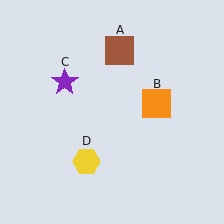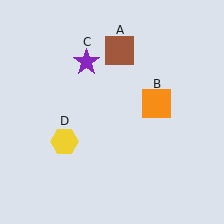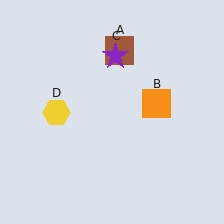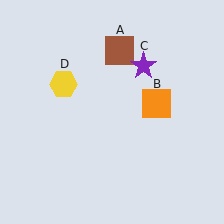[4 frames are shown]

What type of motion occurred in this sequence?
The purple star (object C), yellow hexagon (object D) rotated clockwise around the center of the scene.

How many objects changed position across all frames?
2 objects changed position: purple star (object C), yellow hexagon (object D).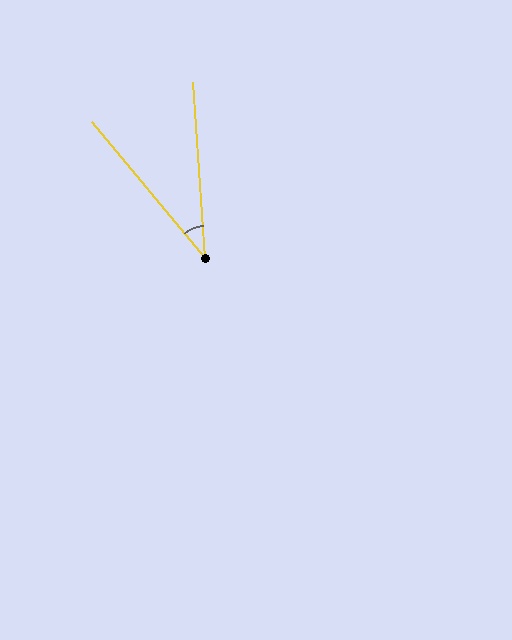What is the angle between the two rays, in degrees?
Approximately 36 degrees.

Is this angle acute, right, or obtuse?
It is acute.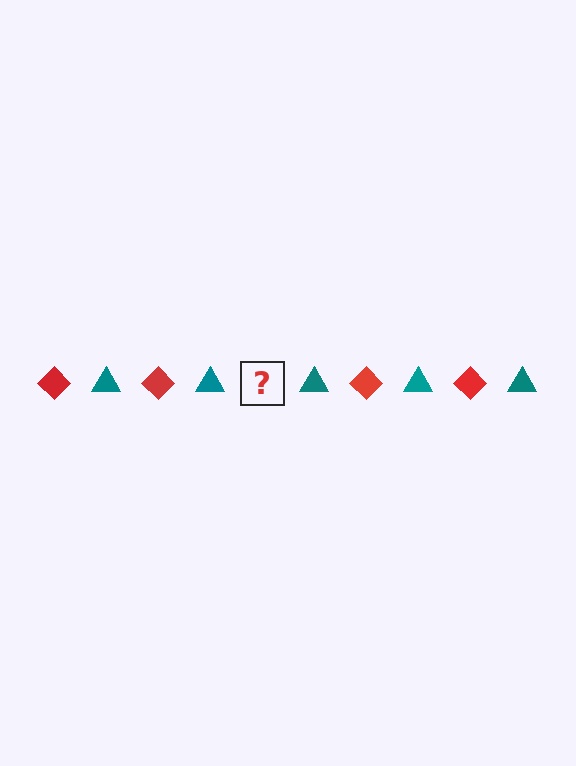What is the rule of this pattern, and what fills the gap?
The rule is that the pattern alternates between red diamond and teal triangle. The gap should be filled with a red diamond.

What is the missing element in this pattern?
The missing element is a red diamond.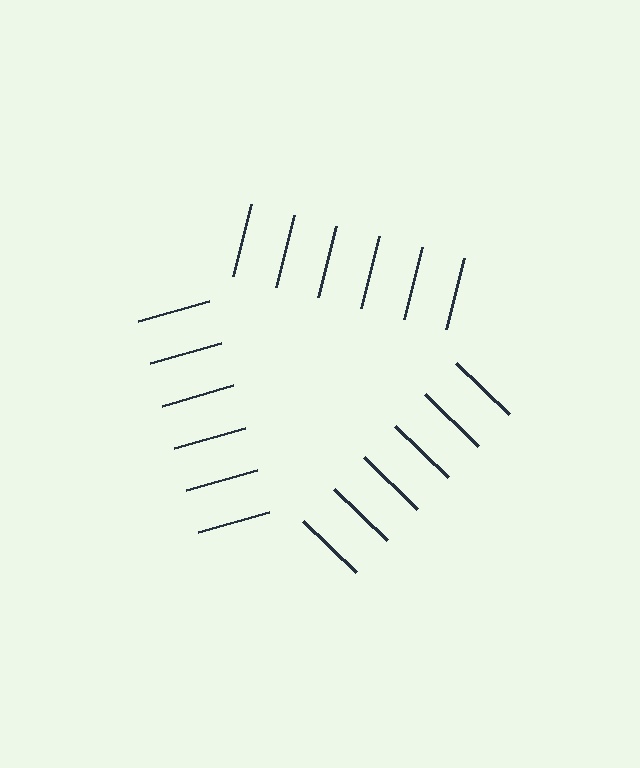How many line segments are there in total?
18 — 6 along each of the 3 edges.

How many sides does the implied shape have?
3 sides — the line-ends trace a triangle.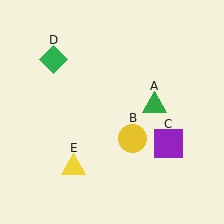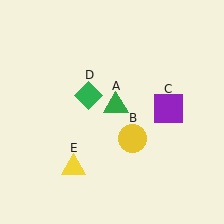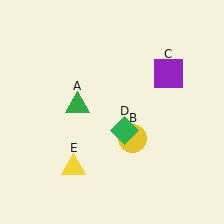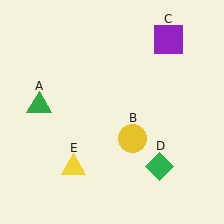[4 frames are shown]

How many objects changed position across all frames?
3 objects changed position: green triangle (object A), purple square (object C), green diamond (object D).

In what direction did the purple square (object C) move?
The purple square (object C) moved up.